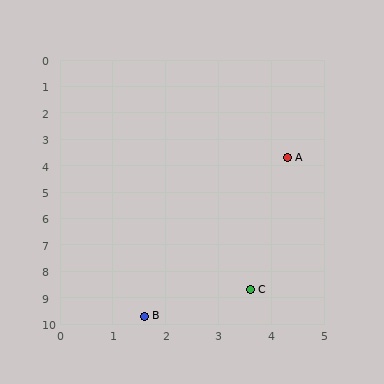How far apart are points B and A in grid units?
Points B and A are about 6.6 grid units apart.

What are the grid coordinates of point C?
Point C is at approximately (3.6, 8.7).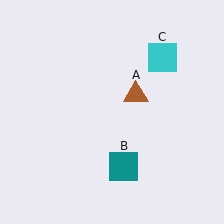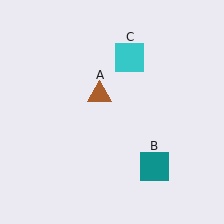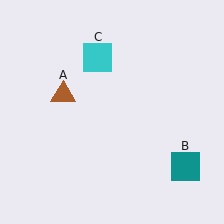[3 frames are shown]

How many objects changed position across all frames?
3 objects changed position: brown triangle (object A), teal square (object B), cyan square (object C).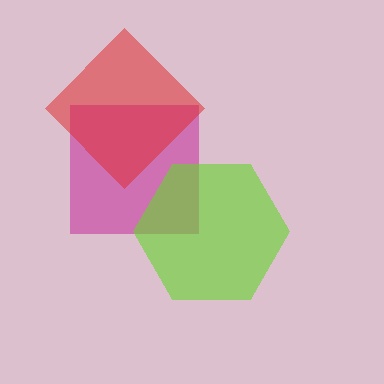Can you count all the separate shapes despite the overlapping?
Yes, there are 3 separate shapes.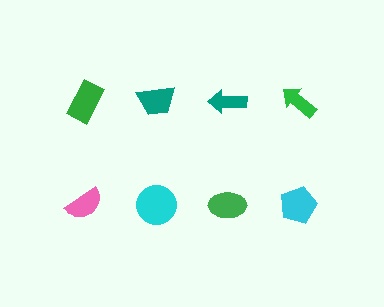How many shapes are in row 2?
4 shapes.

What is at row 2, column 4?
A cyan pentagon.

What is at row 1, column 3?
A teal arrow.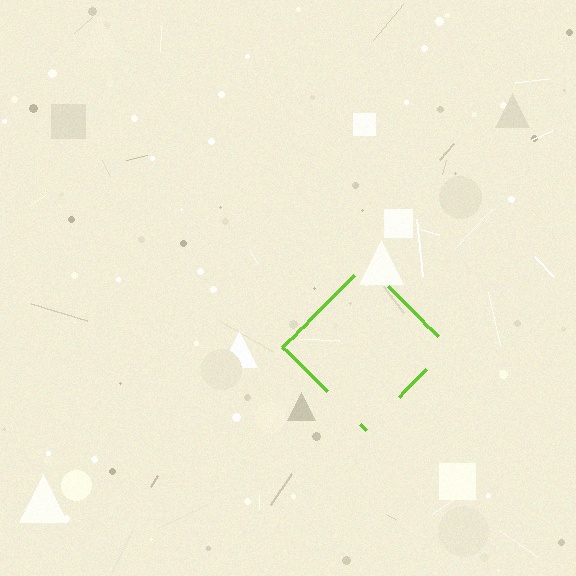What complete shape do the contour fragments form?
The contour fragments form a diamond.